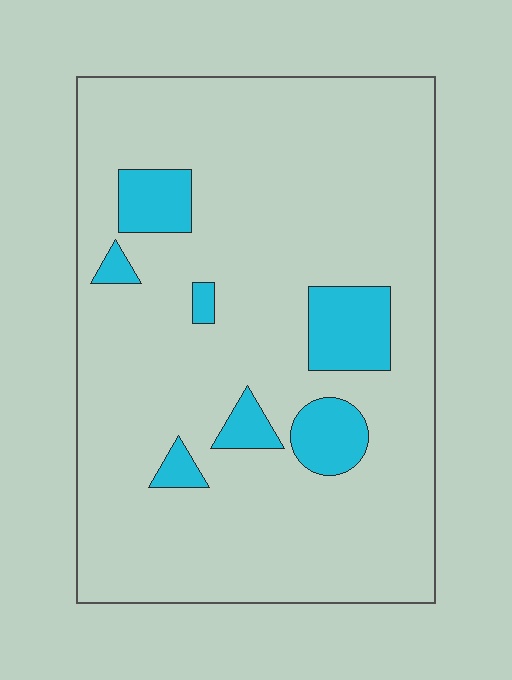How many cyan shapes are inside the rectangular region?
7.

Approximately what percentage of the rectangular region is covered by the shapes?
Approximately 10%.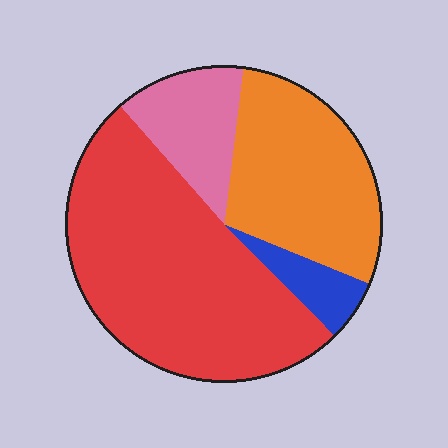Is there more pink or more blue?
Pink.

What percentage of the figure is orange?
Orange covers about 30% of the figure.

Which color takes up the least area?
Blue, at roughly 5%.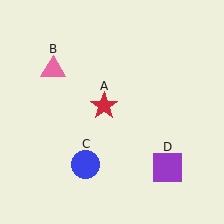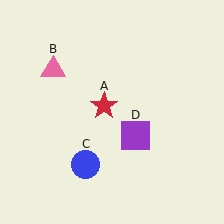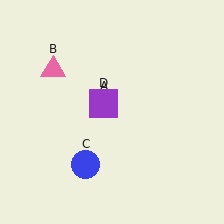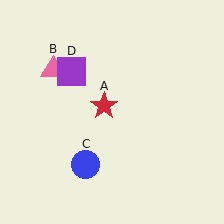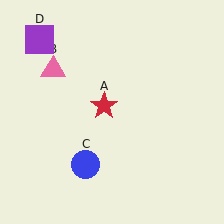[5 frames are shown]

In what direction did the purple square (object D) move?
The purple square (object D) moved up and to the left.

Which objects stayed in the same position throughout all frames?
Red star (object A) and pink triangle (object B) and blue circle (object C) remained stationary.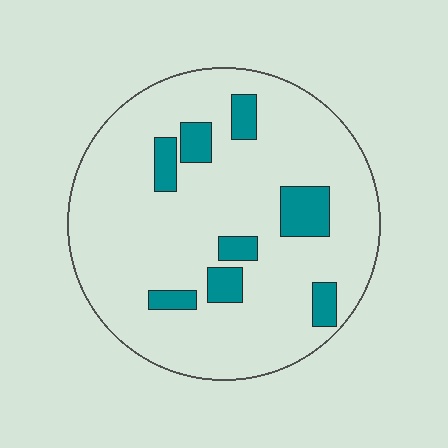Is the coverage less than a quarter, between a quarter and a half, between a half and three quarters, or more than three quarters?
Less than a quarter.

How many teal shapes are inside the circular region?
8.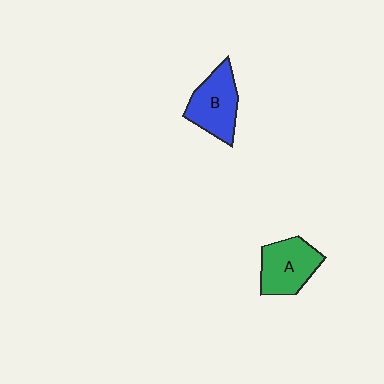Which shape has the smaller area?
Shape B (blue).